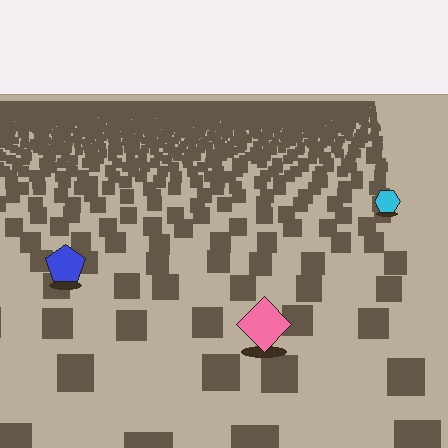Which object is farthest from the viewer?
The cyan hexagon is farthest from the viewer. It appears smaller and the ground texture around it is denser.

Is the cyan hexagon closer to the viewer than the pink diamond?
No. The pink diamond is closer — you can tell from the texture gradient: the ground texture is coarser near it.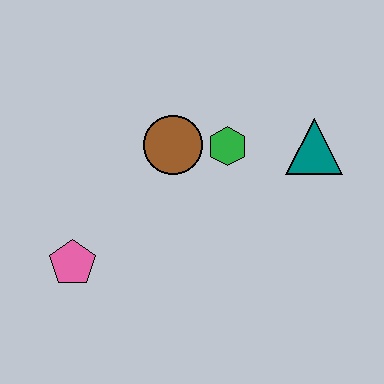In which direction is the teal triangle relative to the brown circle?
The teal triangle is to the right of the brown circle.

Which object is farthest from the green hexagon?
The pink pentagon is farthest from the green hexagon.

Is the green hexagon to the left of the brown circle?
No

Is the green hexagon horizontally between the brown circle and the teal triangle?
Yes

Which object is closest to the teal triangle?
The green hexagon is closest to the teal triangle.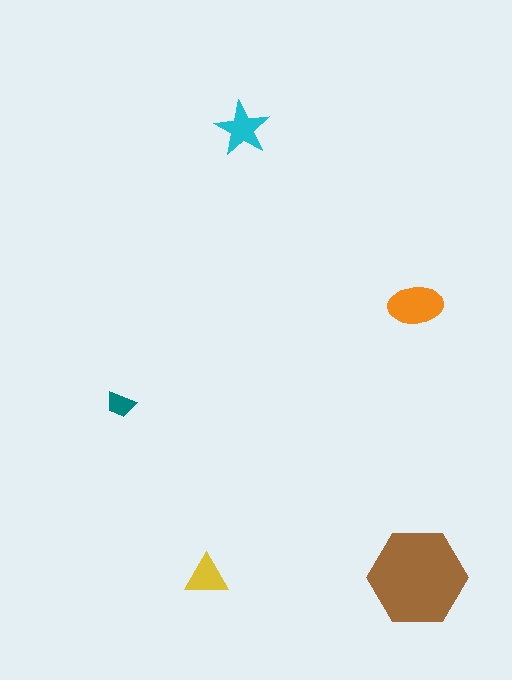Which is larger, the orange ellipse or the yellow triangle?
The orange ellipse.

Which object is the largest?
The brown hexagon.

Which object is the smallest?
The teal trapezoid.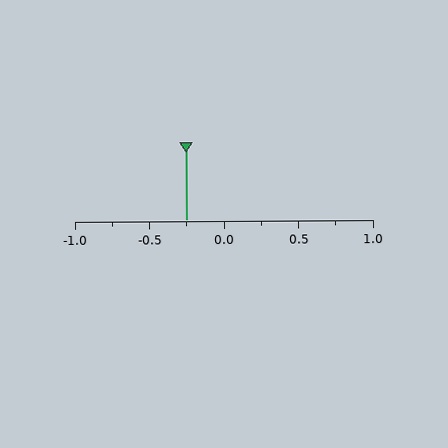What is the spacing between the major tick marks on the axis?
The major ticks are spaced 0.5 apart.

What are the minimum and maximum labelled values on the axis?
The axis runs from -1.0 to 1.0.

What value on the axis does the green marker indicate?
The marker indicates approximately -0.25.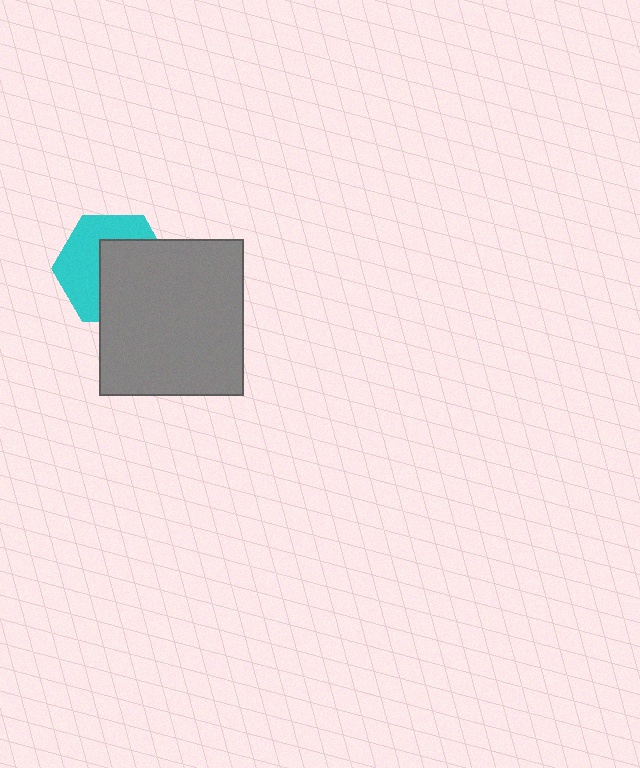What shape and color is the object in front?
The object in front is a gray rectangle.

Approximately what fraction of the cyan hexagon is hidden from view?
Roughly 52% of the cyan hexagon is hidden behind the gray rectangle.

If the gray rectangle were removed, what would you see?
You would see the complete cyan hexagon.